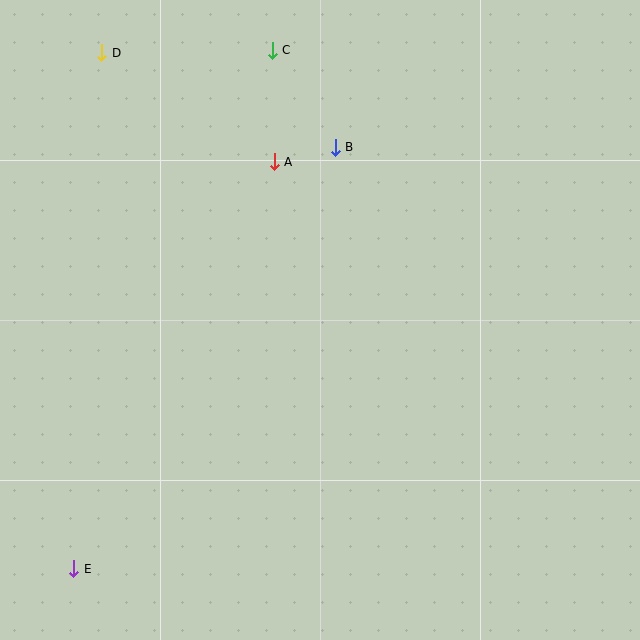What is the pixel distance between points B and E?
The distance between B and E is 496 pixels.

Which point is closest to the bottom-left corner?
Point E is closest to the bottom-left corner.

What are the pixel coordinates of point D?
Point D is at (102, 53).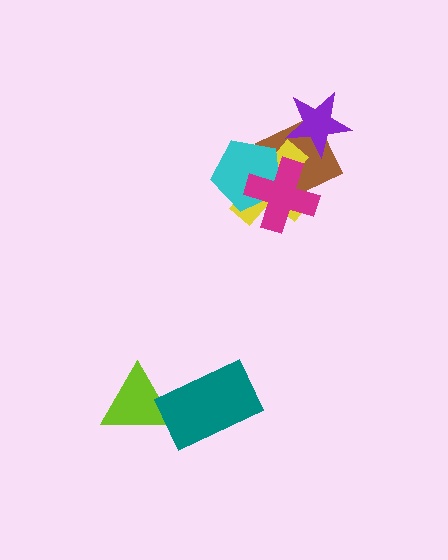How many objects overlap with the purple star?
1 object overlaps with the purple star.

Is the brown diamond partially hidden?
Yes, it is partially covered by another shape.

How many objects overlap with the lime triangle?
1 object overlaps with the lime triangle.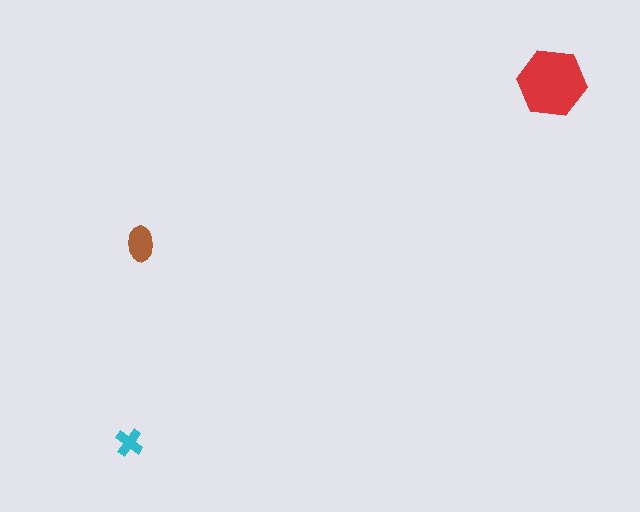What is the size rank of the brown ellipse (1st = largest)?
2nd.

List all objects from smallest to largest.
The cyan cross, the brown ellipse, the red hexagon.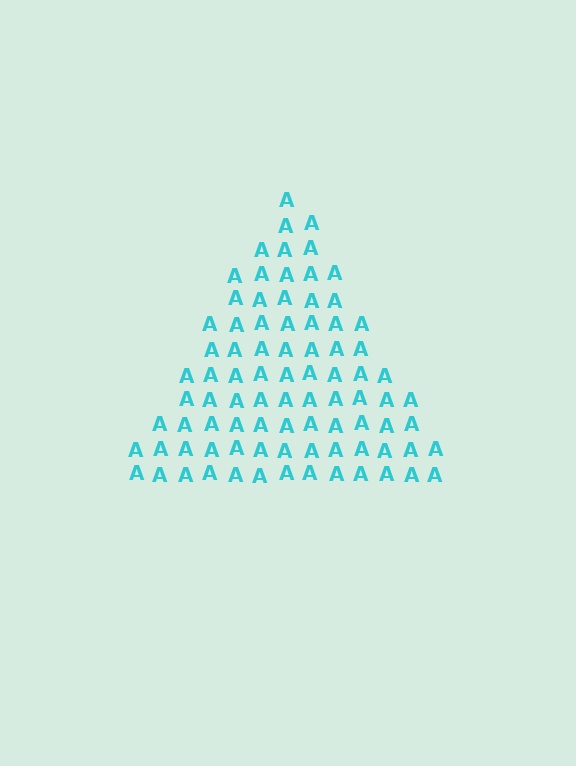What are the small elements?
The small elements are letter A's.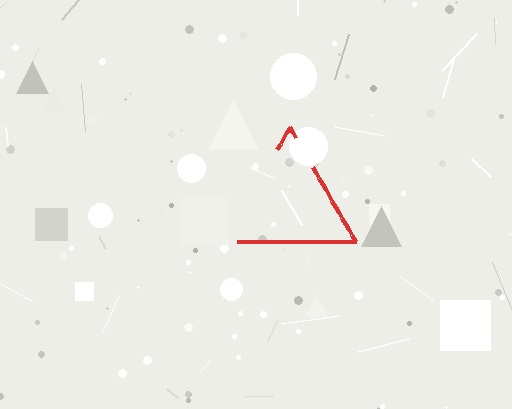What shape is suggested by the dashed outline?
The dashed outline suggests a triangle.